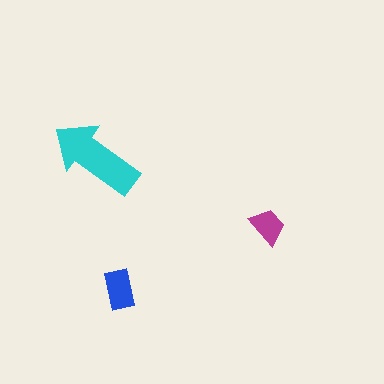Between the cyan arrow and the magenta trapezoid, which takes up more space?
The cyan arrow.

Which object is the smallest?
The magenta trapezoid.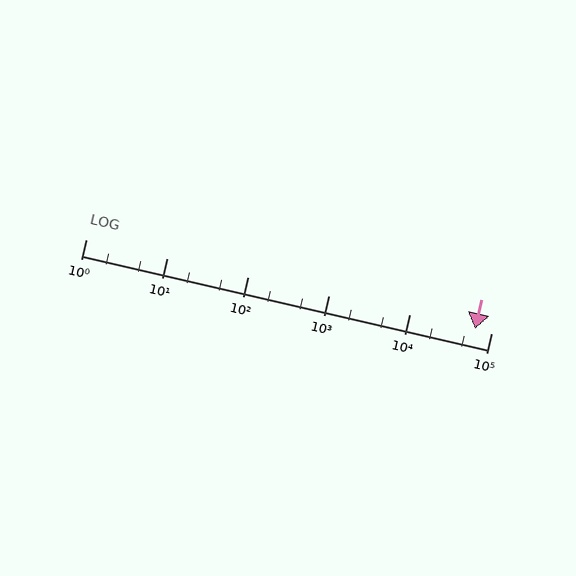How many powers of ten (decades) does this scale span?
The scale spans 5 decades, from 1 to 100000.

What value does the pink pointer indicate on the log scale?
The pointer indicates approximately 63000.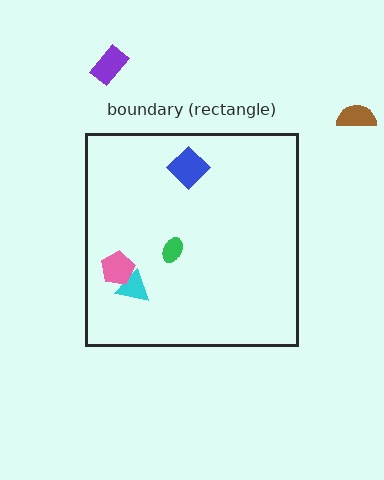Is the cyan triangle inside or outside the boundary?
Inside.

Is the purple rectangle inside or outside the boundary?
Outside.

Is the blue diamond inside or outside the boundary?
Inside.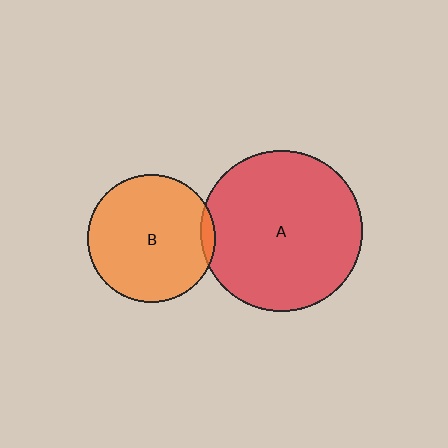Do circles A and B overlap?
Yes.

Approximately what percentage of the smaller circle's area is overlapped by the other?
Approximately 5%.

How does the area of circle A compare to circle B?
Approximately 1.6 times.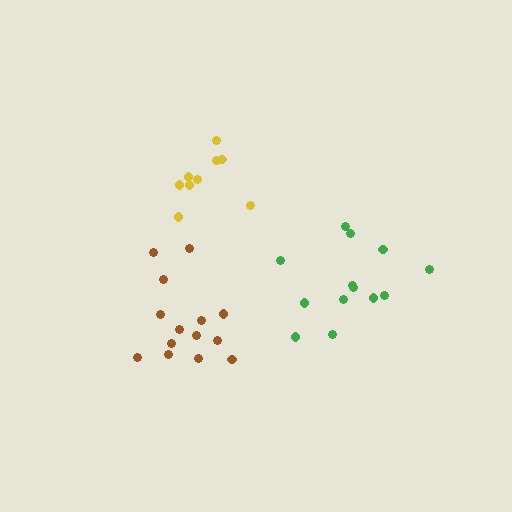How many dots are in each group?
Group 1: 9 dots, Group 2: 14 dots, Group 3: 13 dots (36 total).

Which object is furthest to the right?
The green cluster is rightmost.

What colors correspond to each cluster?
The clusters are colored: yellow, brown, green.